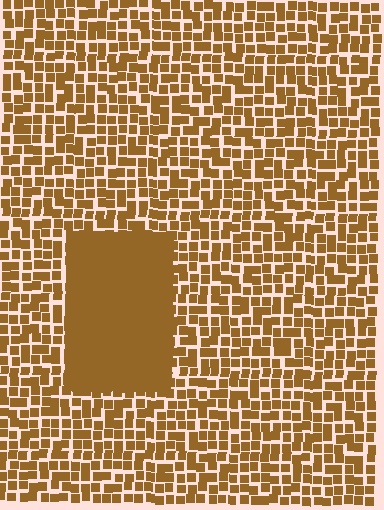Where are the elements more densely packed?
The elements are more densely packed inside the rectangle boundary.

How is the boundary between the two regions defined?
The boundary is defined by a change in element density (approximately 2.5x ratio). All elements are the same color, size, and shape.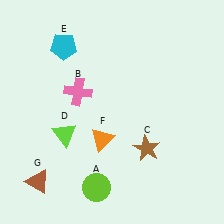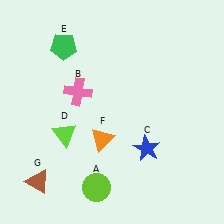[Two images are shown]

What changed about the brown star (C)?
In Image 1, C is brown. In Image 2, it changed to blue.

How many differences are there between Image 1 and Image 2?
There are 2 differences between the two images.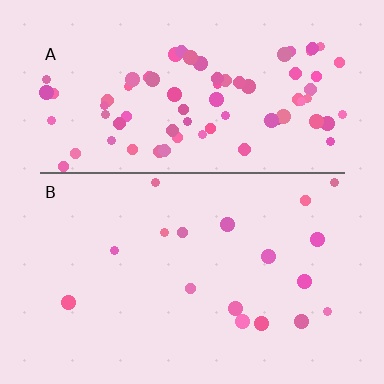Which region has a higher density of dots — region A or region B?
A (the top).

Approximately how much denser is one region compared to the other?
Approximately 4.4× — region A over region B.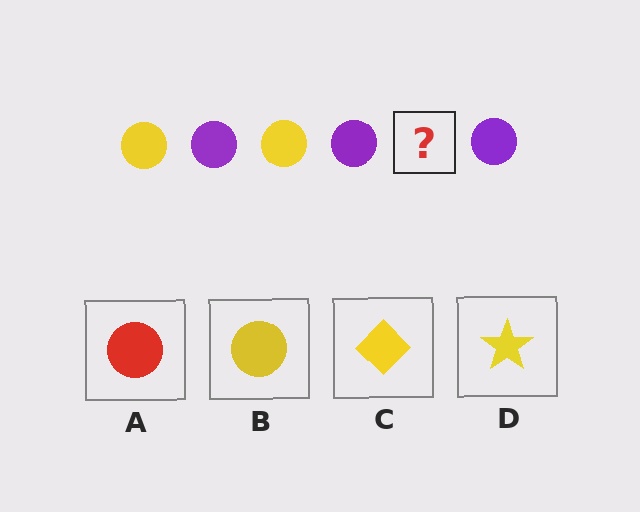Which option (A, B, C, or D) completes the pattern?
B.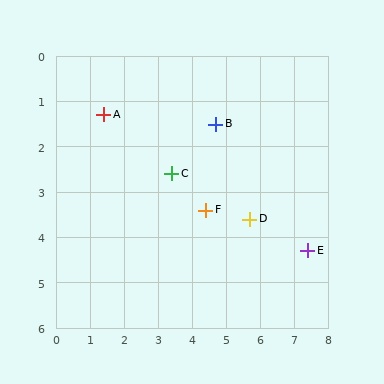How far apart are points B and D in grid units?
Points B and D are about 2.3 grid units apart.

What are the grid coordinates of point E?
Point E is at approximately (7.4, 4.3).